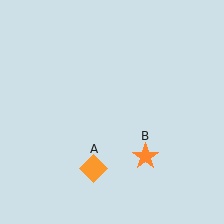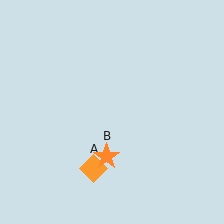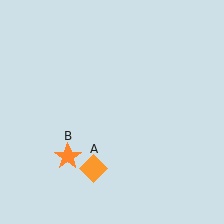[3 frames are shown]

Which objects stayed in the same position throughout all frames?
Orange diamond (object A) remained stationary.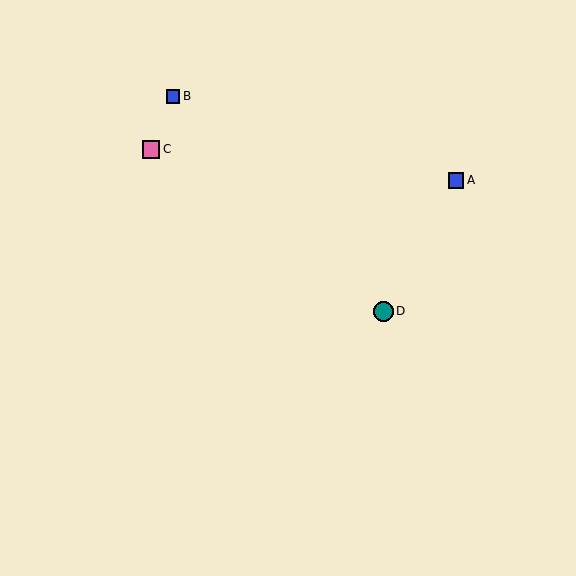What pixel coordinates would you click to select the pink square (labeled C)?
Click at (151, 149) to select the pink square C.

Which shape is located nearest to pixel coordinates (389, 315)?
The teal circle (labeled D) at (383, 311) is nearest to that location.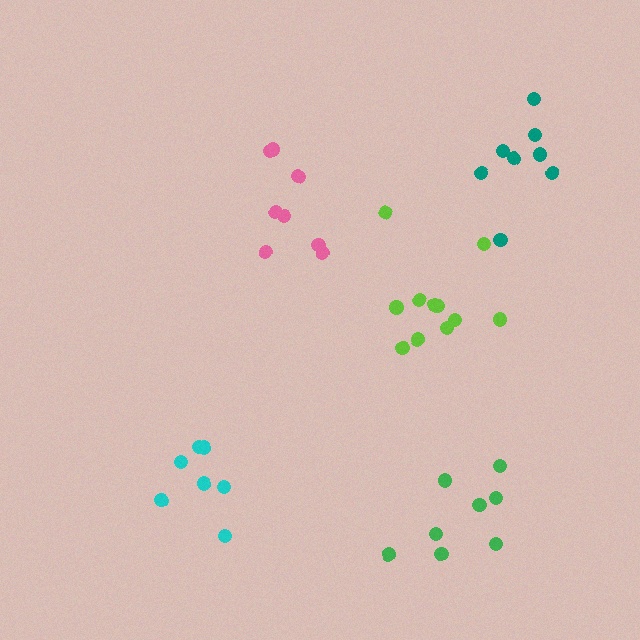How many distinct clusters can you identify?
There are 5 distinct clusters.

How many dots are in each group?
Group 1: 8 dots, Group 2: 12 dots, Group 3: 8 dots, Group 4: 7 dots, Group 5: 8 dots (43 total).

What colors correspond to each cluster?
The clusters are colored: pink, lime, teal, cyan, green.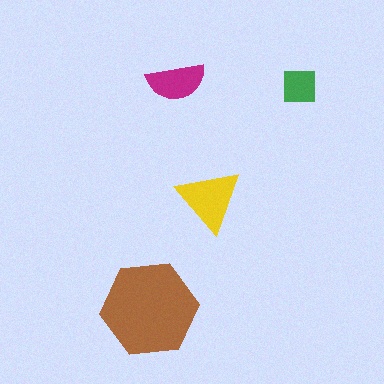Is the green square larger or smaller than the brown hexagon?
Smaller.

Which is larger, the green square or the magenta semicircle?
The magenta semicircle.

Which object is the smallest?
The green square.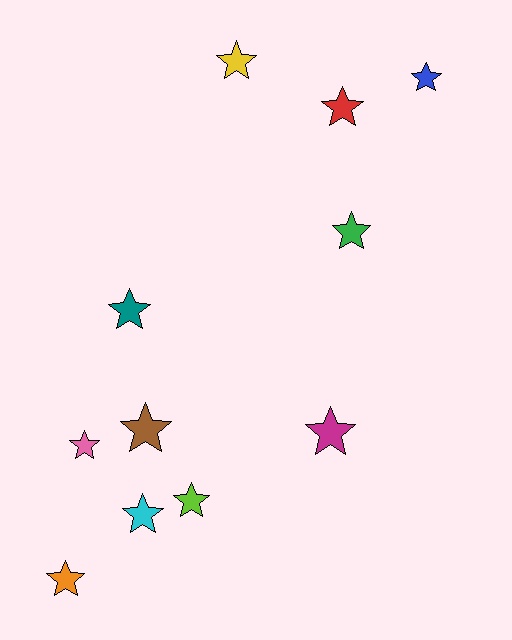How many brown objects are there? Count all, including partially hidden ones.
There is 1 brown object.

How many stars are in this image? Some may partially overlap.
There are 11 stars.